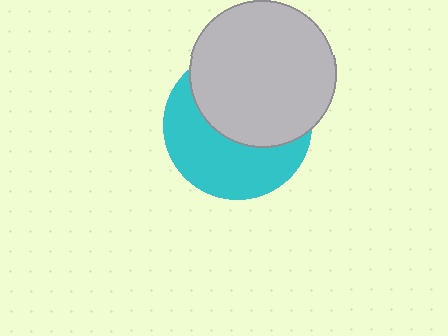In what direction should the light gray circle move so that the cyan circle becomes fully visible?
The light gray circle should move up. That is the shortest direction to clear the overlap and leave the cyan circle fully visible.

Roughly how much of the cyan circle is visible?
About half of it is visible (roughly 48%).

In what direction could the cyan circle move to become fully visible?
The cyan circle could move down. That would shift it out from behind the light gray circle entirely.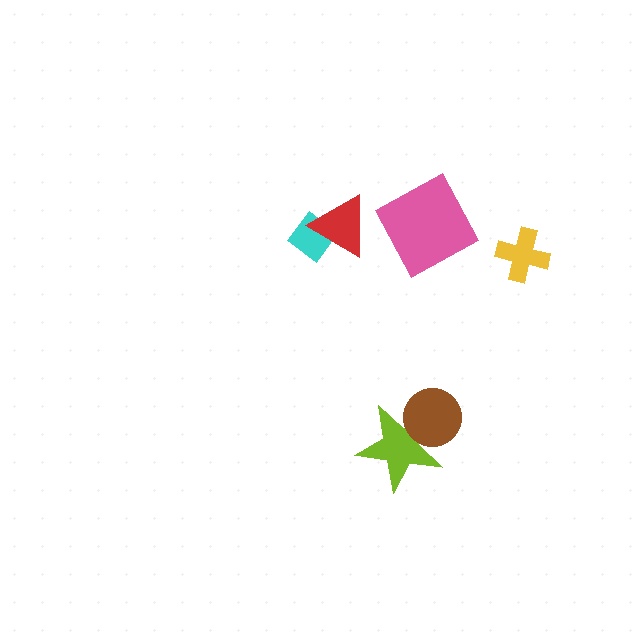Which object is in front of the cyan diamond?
The red triangle is in front of the cyan diamond.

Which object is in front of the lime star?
The brown circle is in front of the lime star.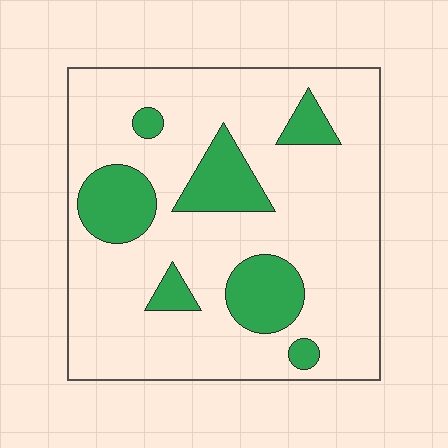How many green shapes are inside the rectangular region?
7.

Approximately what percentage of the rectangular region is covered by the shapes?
Approximately 20%.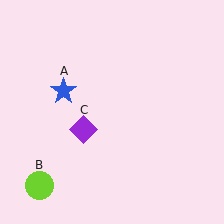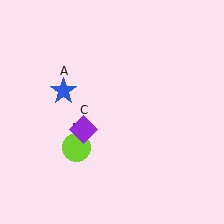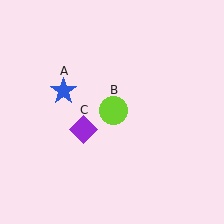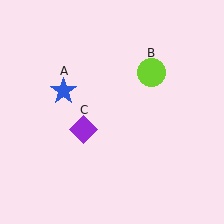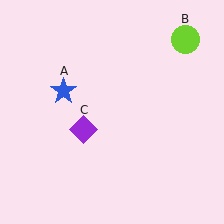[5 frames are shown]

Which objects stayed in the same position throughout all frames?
Blue star (object A) and purple diamond (object C) remained stationary.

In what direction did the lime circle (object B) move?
The lime circle (object B) moved up and to the right.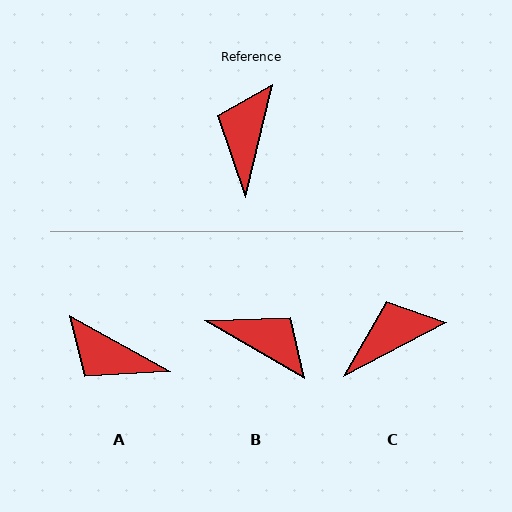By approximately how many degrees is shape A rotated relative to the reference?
Approximately 74 degrees counter-clockwise.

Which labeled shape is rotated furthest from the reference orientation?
B, about 107 degrees away.